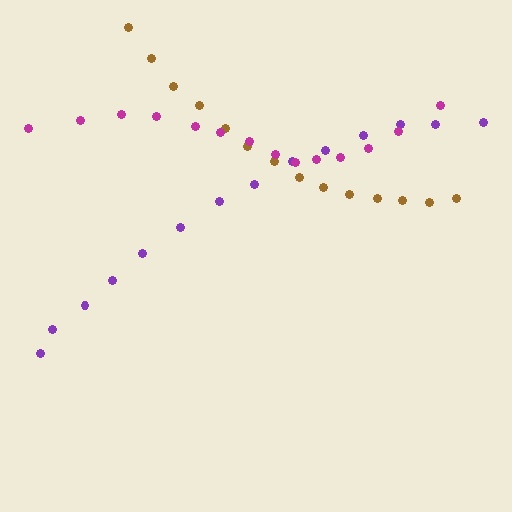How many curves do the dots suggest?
There are 3 distinct paths.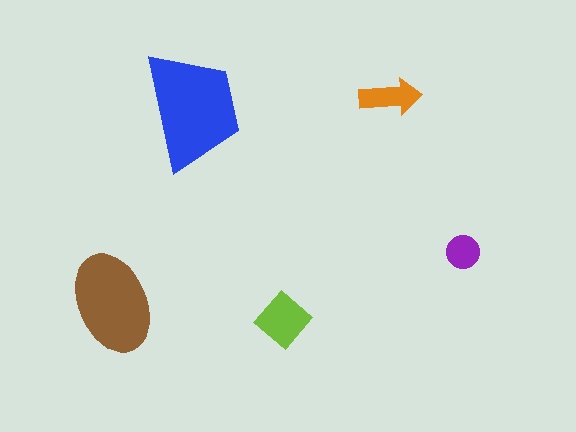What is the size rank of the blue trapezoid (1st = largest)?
1st.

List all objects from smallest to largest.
The purple circle, the orange arrow, the lime diamond, the brown ellipse, the blue trapezoid.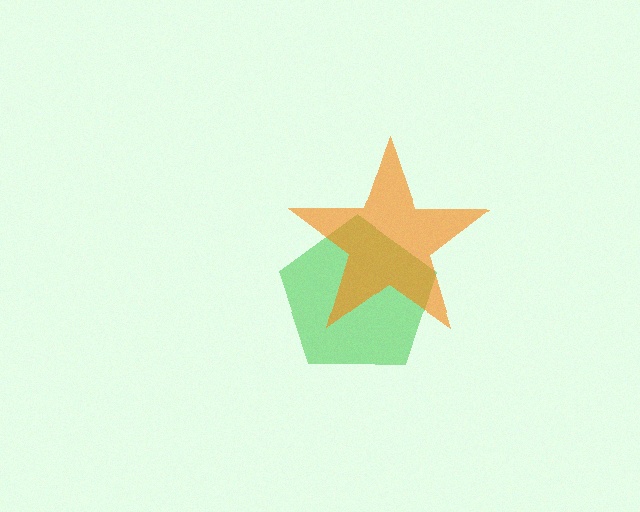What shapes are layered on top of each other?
The layered shapes are: a green pentagon, an orange star.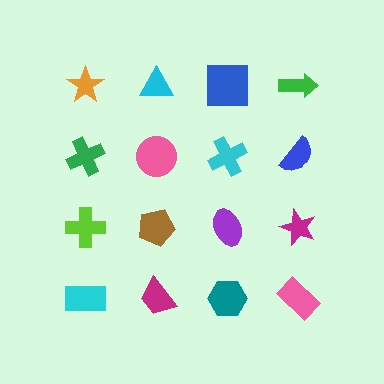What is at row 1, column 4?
A green arrow.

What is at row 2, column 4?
A blue semicircle.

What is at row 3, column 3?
A purple ellipse.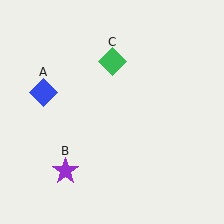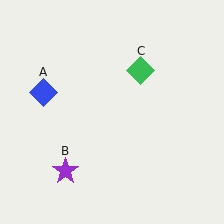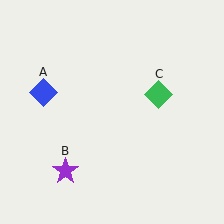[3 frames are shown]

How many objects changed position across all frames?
1 object changed position: green diamond (object C).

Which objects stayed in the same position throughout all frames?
Blue diamond (object A) and purple star (object B) remained stationary.